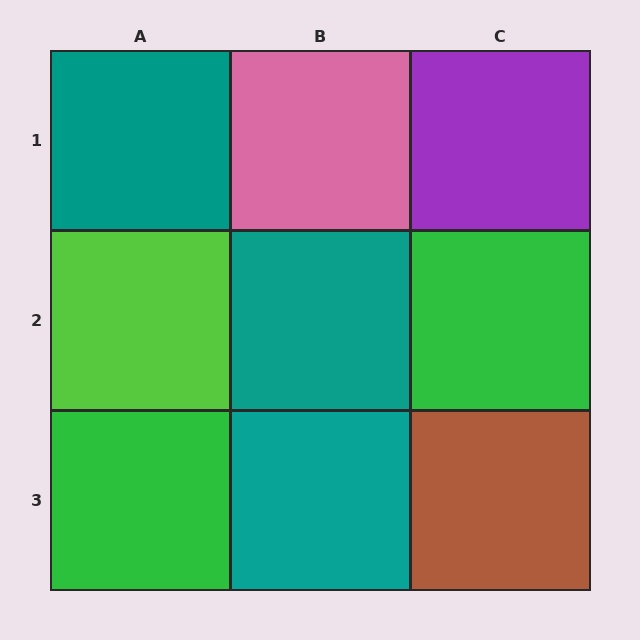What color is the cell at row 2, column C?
Green.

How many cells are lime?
1 cell is lime.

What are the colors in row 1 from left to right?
Teal, pink, purple.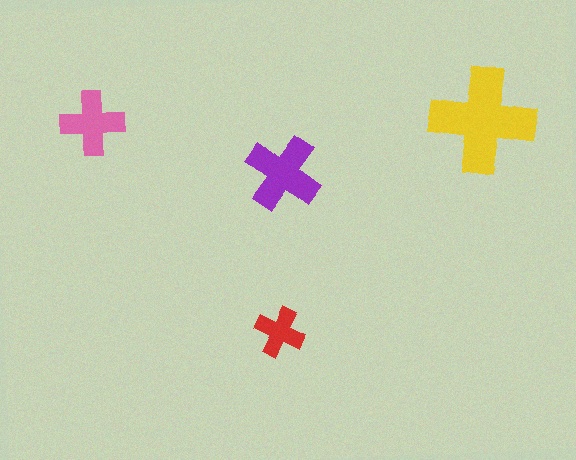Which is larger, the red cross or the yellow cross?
The yellow one.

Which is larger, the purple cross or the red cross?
The purple one.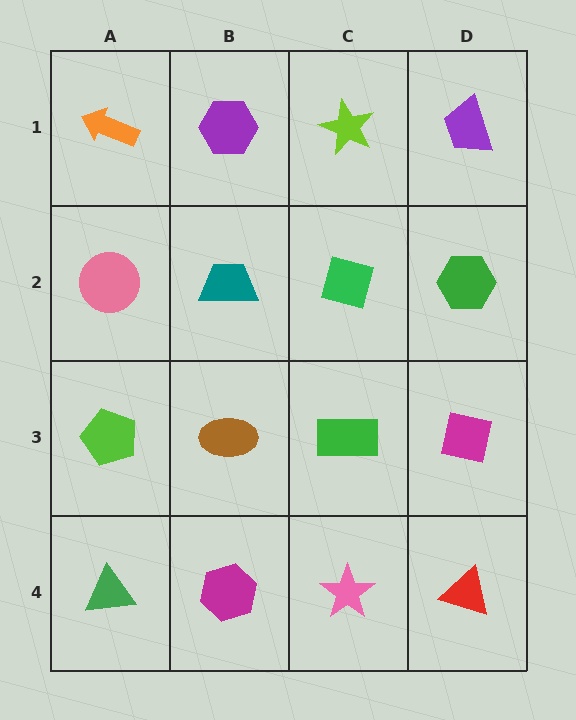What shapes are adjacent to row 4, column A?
A lime pentagon (row 3, column A), a magenta hexagon (row 4, column B).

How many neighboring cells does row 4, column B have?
3.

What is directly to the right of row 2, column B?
A green square.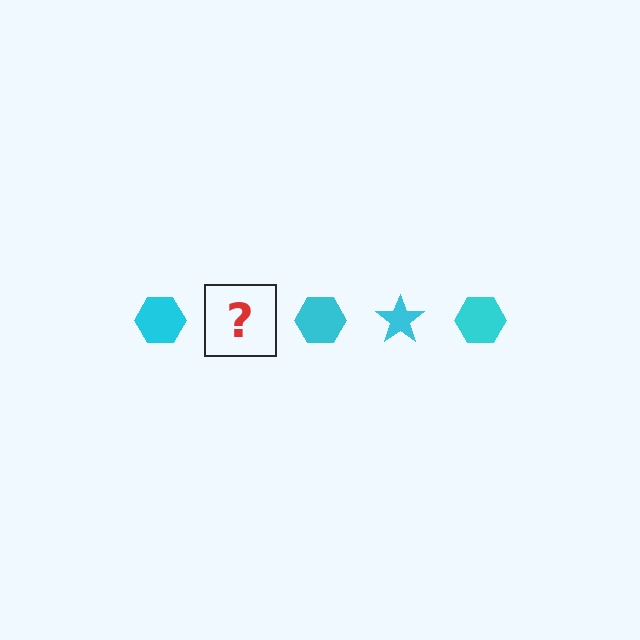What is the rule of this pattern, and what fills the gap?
The rule is that the pattern cycles through hexagon, star shapes in cyan. The gap should be filled with a cyan star.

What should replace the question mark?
The question mark should be replaced with a cyan star.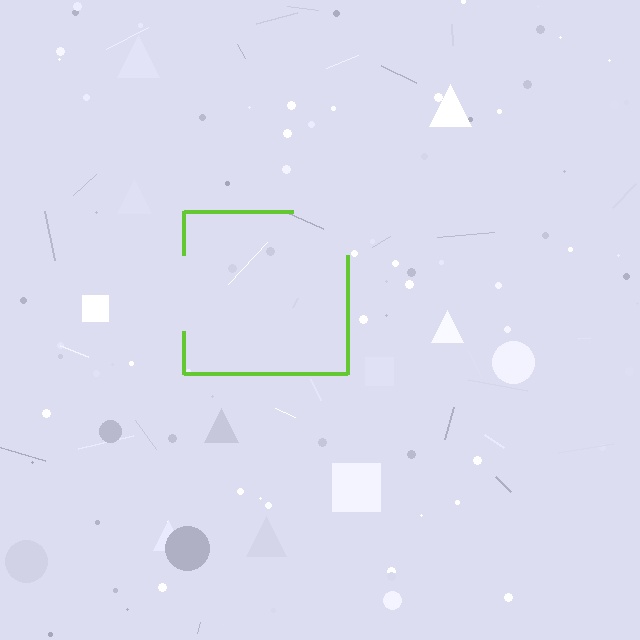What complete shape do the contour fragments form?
The contour fragments form a square.